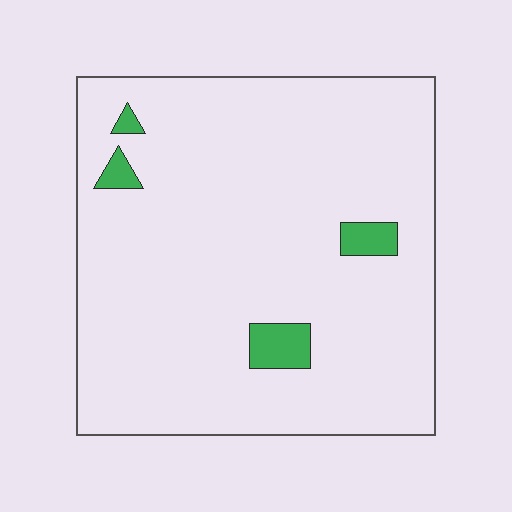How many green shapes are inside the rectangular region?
4.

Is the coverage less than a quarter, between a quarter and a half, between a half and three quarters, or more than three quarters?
Less than a quarter.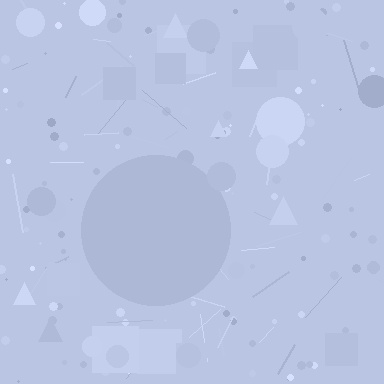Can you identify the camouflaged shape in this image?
The camouflaged shape is a circle.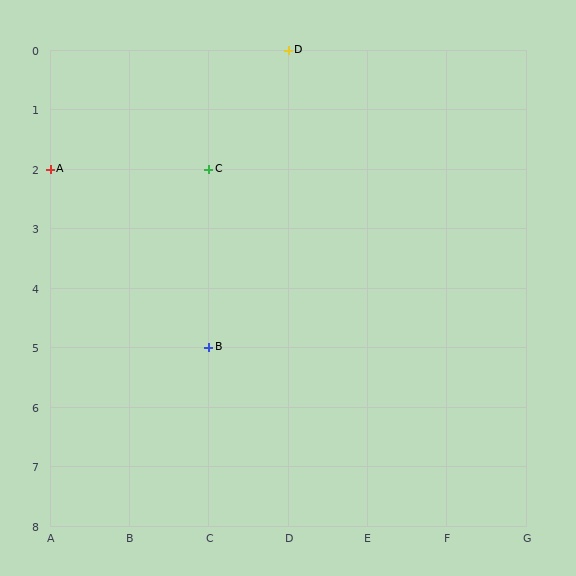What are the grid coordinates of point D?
Point D is at grid coordinates (D, 0).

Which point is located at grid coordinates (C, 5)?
Point B is at (C, 5).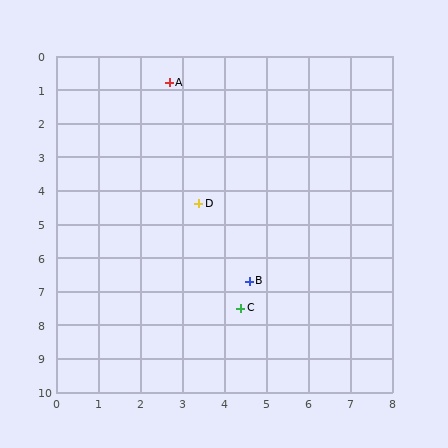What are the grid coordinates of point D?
Point D is at approximately (3.4, 4.4).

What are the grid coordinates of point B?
Point B is at approximately (4.6, 6.7).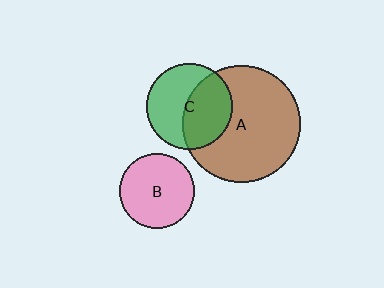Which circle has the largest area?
Circle A (brown).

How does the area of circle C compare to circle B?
Approximately 1.3 times.